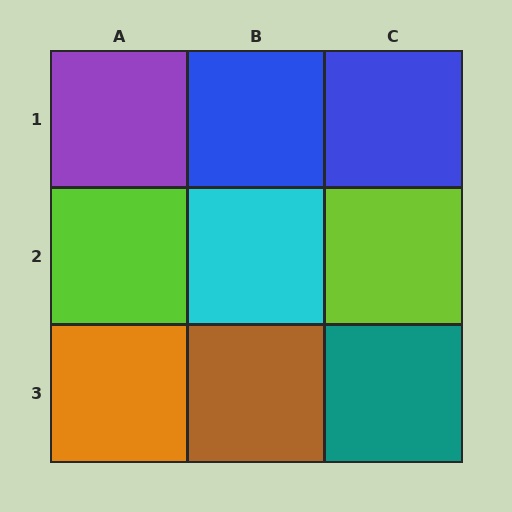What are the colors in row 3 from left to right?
Orange, brown, teal.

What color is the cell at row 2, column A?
Lime.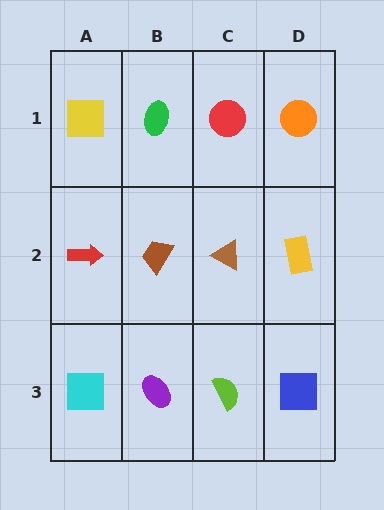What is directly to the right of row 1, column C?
An orange circle.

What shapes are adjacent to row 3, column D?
A yellow rectangle (row 2, column D), a lime semicircle (row 3, column C).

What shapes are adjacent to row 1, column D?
A yellow rectangle (row 2, column D), a red circle (row 1, column C).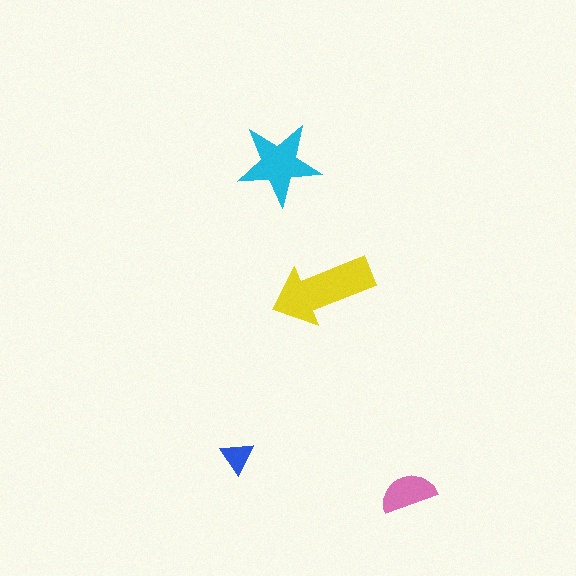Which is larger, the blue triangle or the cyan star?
The cyan star.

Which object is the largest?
The yellow arrow.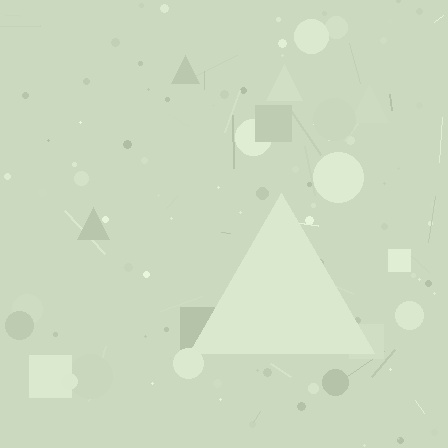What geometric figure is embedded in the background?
A triangle is embedded in the background.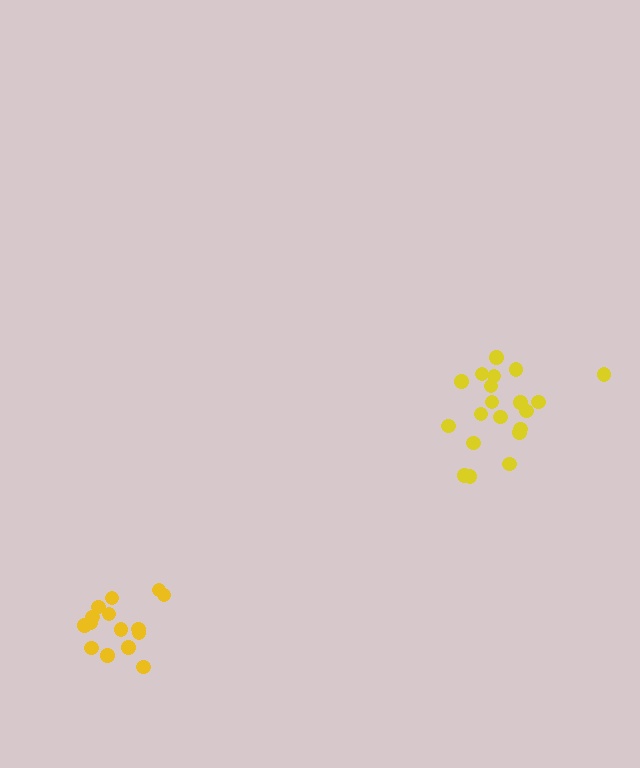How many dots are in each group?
Group 1: 20 dots, Group 2: 15 dots (35 total).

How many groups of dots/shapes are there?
There are 2 groups.